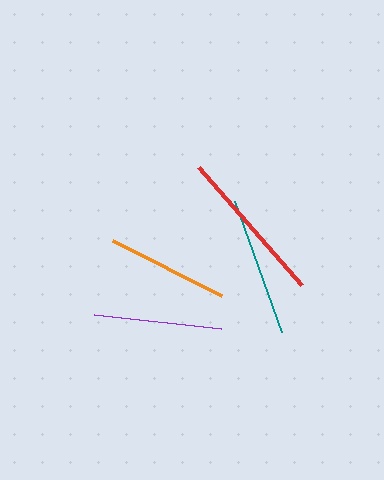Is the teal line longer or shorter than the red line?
The red line is longer than the teal line.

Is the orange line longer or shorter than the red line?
The red line is longer than the orange line.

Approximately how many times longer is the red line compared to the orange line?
The red line is approximately 1.3 times the length of the orange line.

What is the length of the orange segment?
The orange segment is approximately 122 pixels long.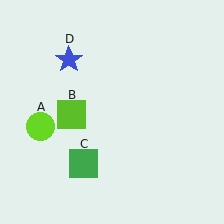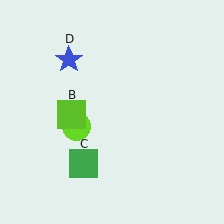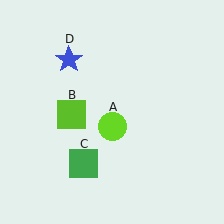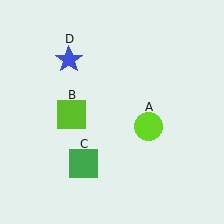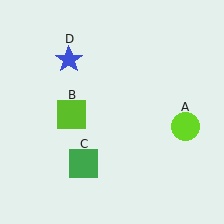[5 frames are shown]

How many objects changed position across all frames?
1 object changed position: lime circle (object A).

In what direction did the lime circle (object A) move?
The lime circle (object A) moved right.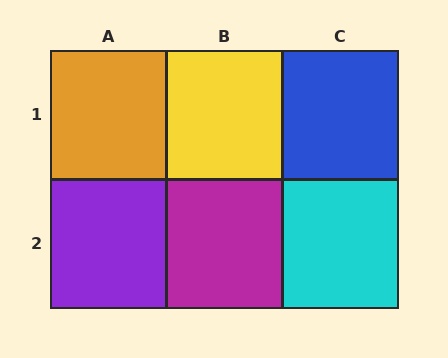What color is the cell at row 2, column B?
Magenta.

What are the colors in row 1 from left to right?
Orange, yellow, blue.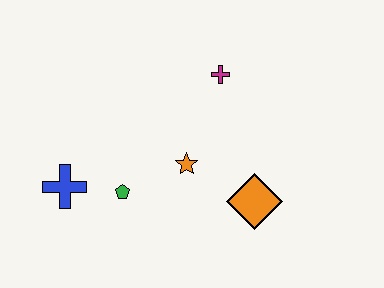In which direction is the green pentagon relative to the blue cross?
The green pentagon is to the right of the blue cross.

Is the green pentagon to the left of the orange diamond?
Yes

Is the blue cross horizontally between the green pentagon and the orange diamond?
No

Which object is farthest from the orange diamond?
The blue cross is farthest from the orange diamond.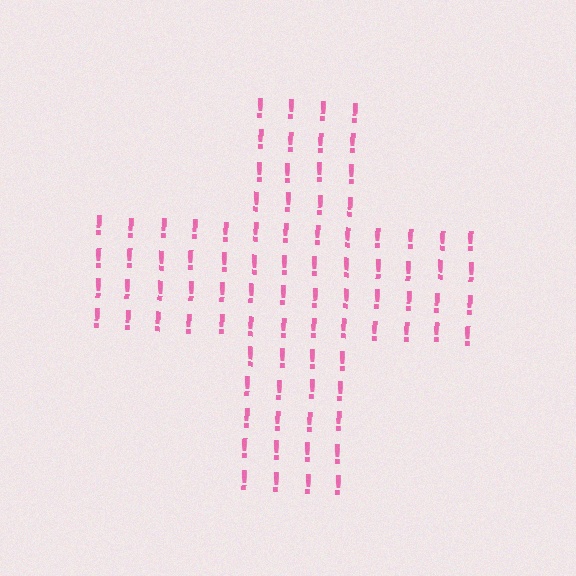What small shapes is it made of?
It is made of small exclamation marks.